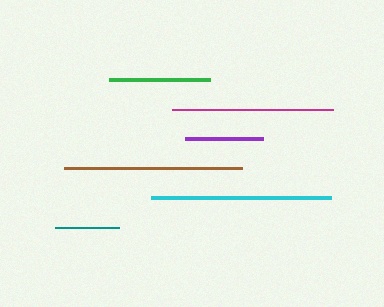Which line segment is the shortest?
The teal line is the shortest at approximately 64 pixels.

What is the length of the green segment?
The green segment is approximately 101 pixels long.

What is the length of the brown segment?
The brown segment is approximately 178 pixels long.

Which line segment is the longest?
The cyan line is the longest at approximately 180 pixels.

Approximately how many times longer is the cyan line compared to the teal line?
The cyan line is approximately 2.8 times the length of the teal line.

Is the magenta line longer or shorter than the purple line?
The magenta line is longer than the purple line.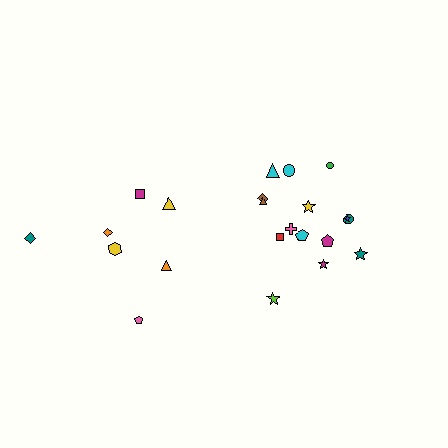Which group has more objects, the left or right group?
The right group.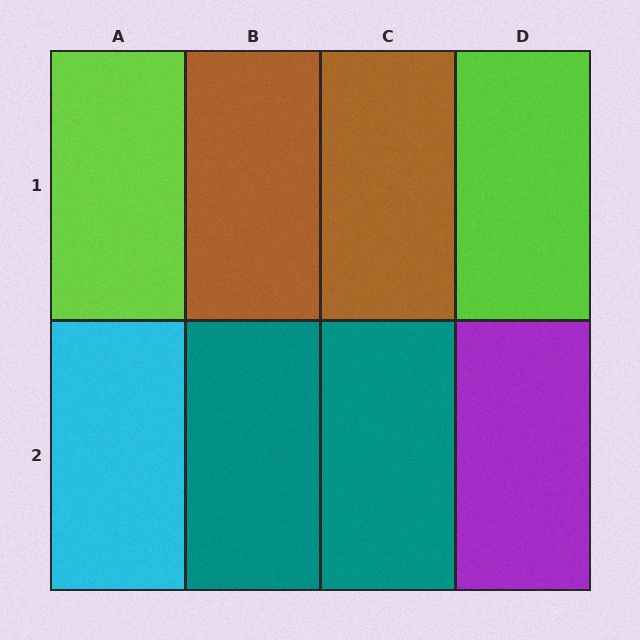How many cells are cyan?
1 cell is cyan.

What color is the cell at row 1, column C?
Brown.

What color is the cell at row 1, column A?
Lime.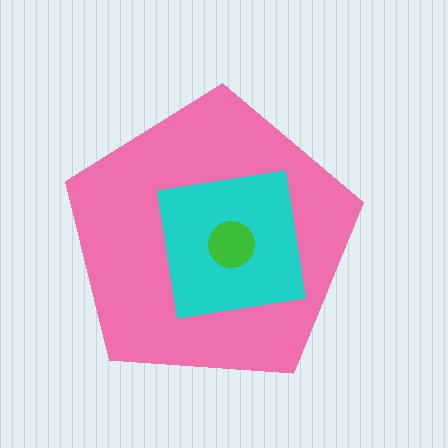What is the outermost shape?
The pink pentagon.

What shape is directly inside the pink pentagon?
The cyan square.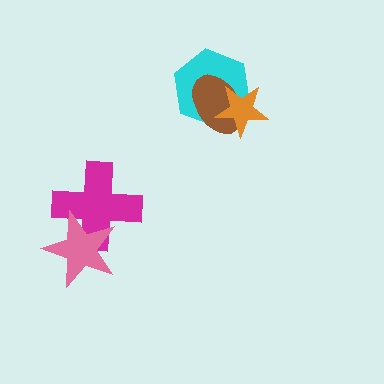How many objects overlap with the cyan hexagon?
2 objects overlap with the cyan hexagon.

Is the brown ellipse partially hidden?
Yes, it is partially covered by another shape.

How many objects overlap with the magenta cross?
1 object overlaps with the magenta cross.